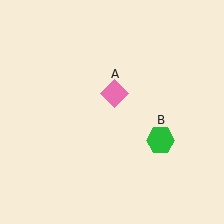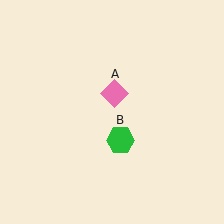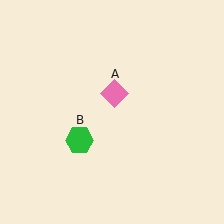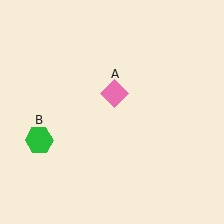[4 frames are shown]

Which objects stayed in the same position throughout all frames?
Pink diamond (object A) remained stationary.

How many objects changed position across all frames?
1 object changed position: green hexagon (object B).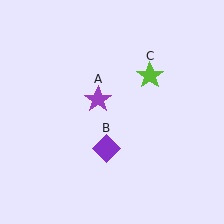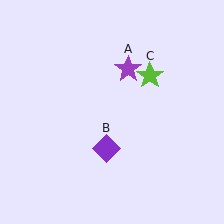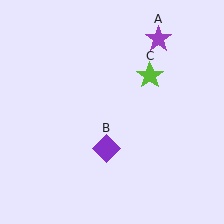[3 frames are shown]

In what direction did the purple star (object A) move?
The purple star (object A) moved up and to the right.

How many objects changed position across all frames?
1 object changed position: purple star (object A).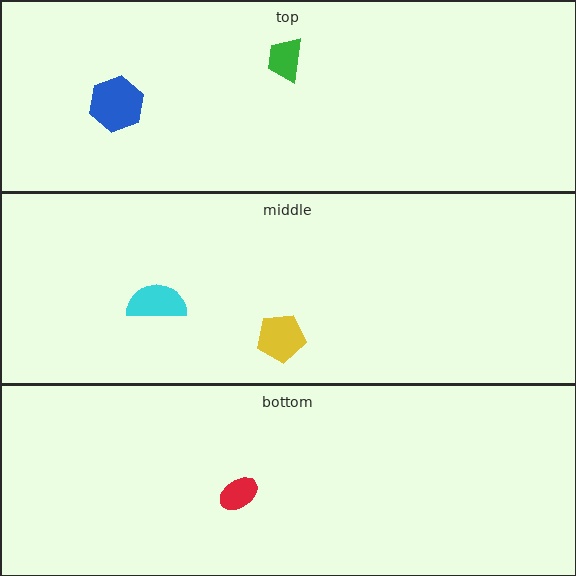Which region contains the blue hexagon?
The top region.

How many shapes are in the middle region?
2.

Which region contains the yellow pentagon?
The middle region.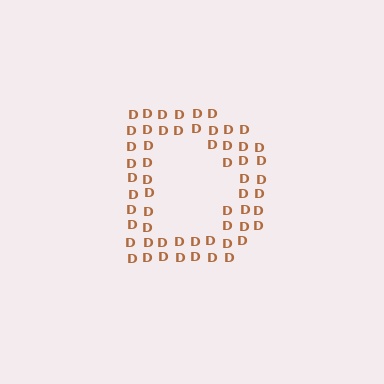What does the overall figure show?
The overall figure shows the letter D.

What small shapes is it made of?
It is made of small letter D's.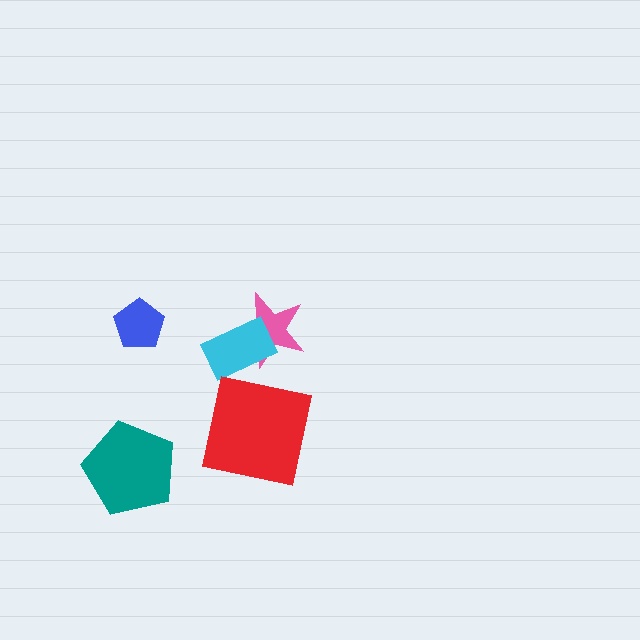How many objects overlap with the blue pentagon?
0 objects overlap with the blue pentagon.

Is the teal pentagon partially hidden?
No, no other shape covers it.